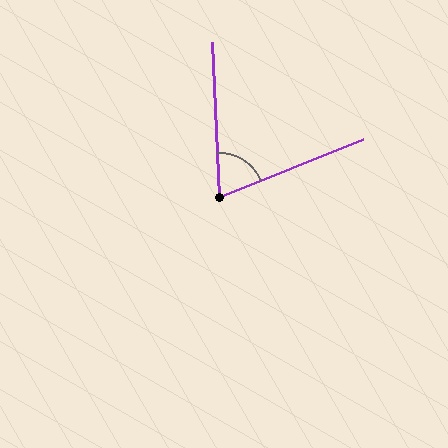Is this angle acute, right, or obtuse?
It is acute.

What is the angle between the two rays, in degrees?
Approximately 71 degrees.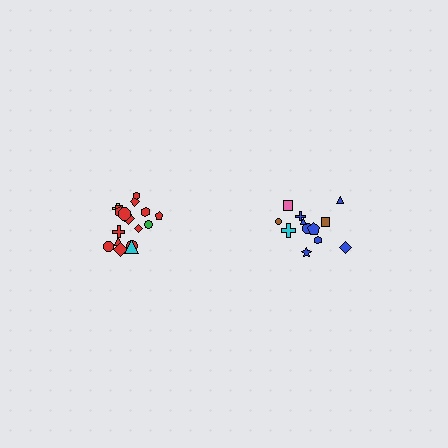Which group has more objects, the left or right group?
The left group.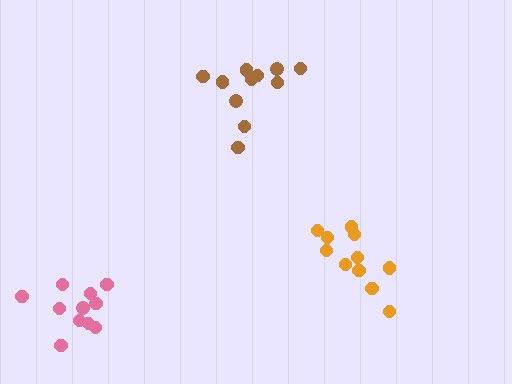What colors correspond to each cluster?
The clusters are colored: orange, pink, brown.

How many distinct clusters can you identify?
There are 3 distinct clusters.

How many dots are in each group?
Group 1: 11 dots, Group 2: 11 dots, Group 3: 11 dots (33 total).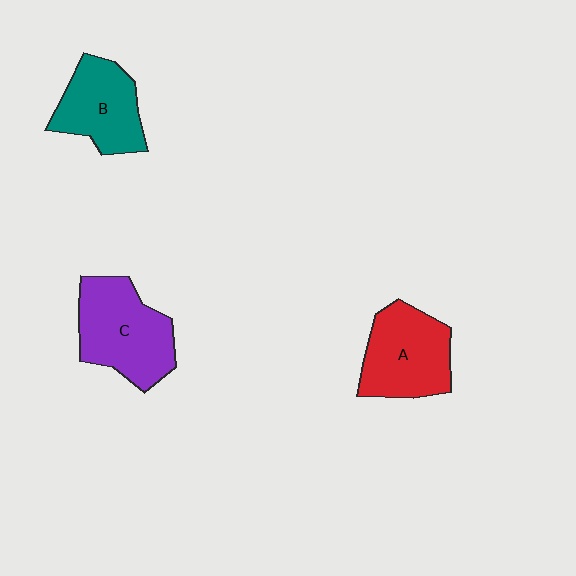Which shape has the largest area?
Shape C (purple).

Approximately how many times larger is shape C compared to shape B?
Approximately 1.2 times.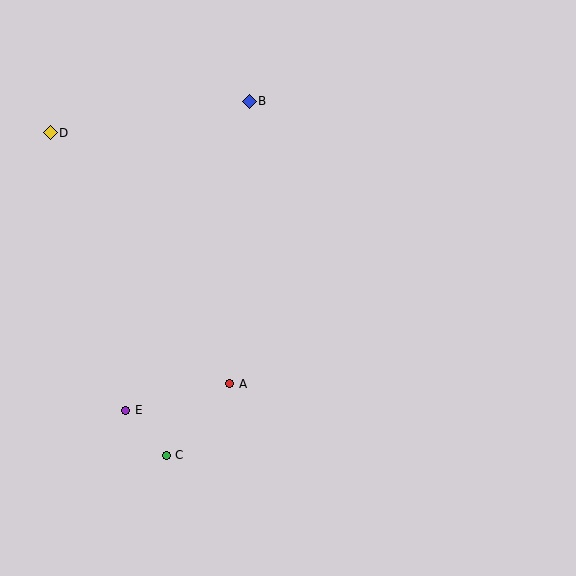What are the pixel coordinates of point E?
Point E is at (126, 410).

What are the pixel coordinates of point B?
Point B is at (249, 101).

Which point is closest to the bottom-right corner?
Point A is closest to the bottom-right corner.